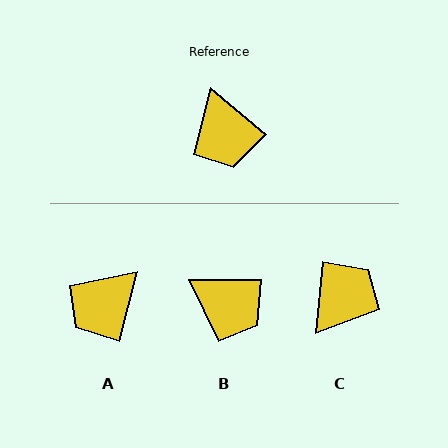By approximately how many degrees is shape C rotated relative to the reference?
Approximately 124 degrees counter-clockwise.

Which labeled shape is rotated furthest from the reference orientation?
C, about 124 degrees away.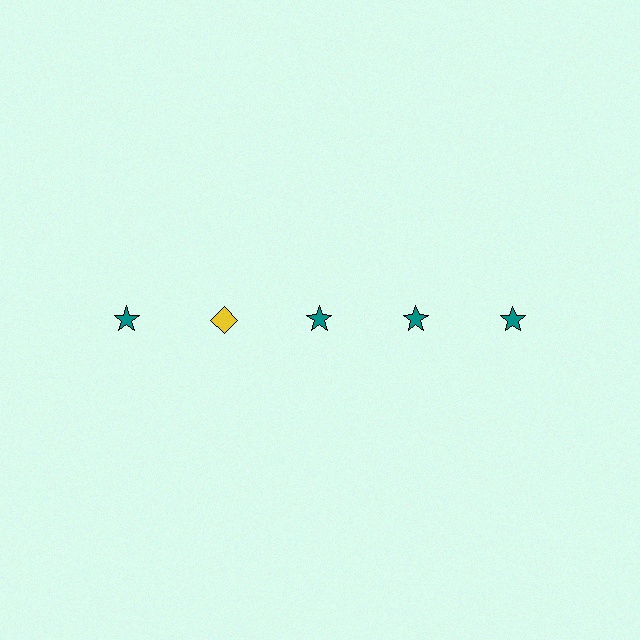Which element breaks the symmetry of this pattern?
The yellow diamond in the top row, second from left column breaks the symmetry. All other shapes are teal stars.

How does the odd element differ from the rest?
It differs in both color (yellow instead of teal) and shape (diamond instead of star).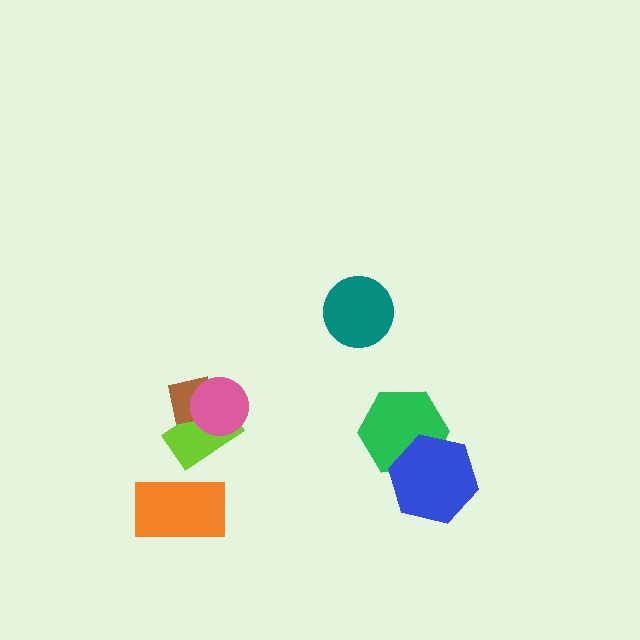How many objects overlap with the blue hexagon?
1 object overlaps with the blue hexagon.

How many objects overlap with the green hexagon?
1 object overlaps with the green hexagon.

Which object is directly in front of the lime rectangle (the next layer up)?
The brown square is directly in front of the lime rectangle.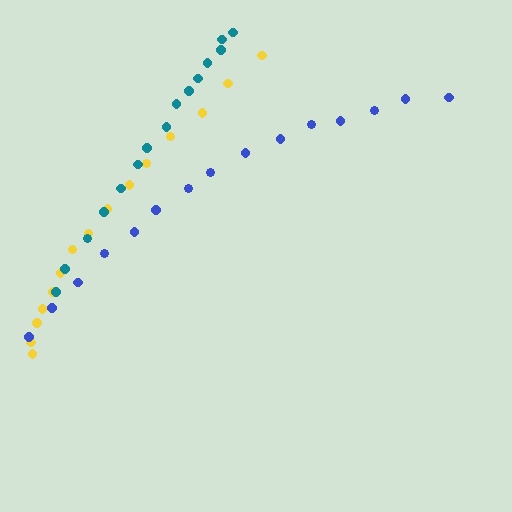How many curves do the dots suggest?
There are 3 distinct paths.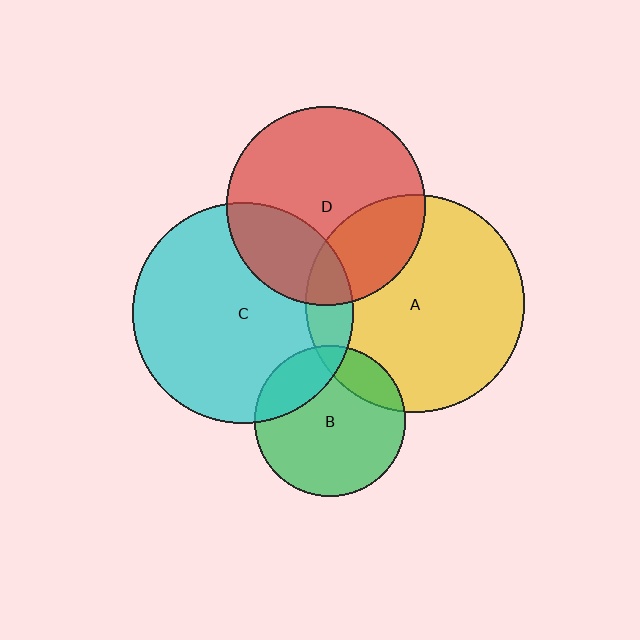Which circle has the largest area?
Circle C (cyan).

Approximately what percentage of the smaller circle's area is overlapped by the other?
Approximately 15%.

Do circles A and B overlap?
Yes.